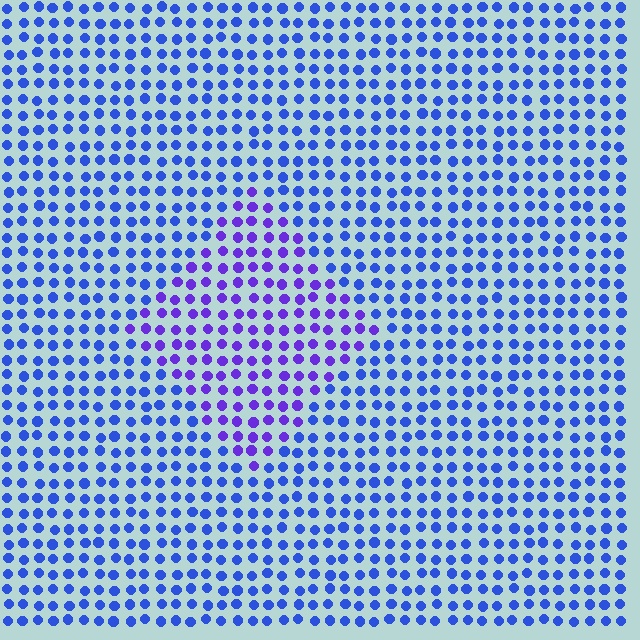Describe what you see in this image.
The image is filled with small blue elements in a uniform arrangement. A diamond-shaped region is visible where the elements are tinted to a slightly different hue, forming a subtle color boundary.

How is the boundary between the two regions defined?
The boundary is defined purely by a slight shift in hue (about 33 degrees). Spacing, size, and orientation are identical on both sides.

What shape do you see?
I see a diamond.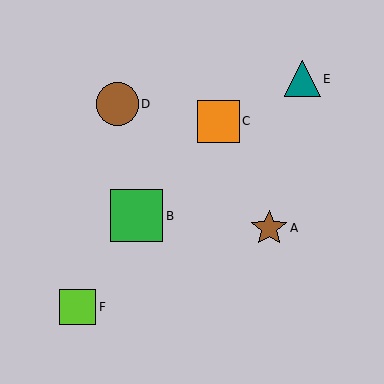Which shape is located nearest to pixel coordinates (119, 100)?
The brown circle (labeled D) at (117, 104) is nearest to that location.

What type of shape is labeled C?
Shape C is an orange square.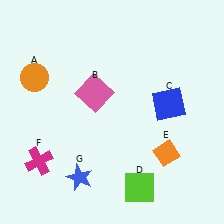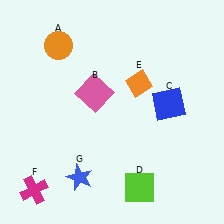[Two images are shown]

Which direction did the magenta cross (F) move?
The magenta cross (F) moved down.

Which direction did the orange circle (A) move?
The orange circle (A) moved up.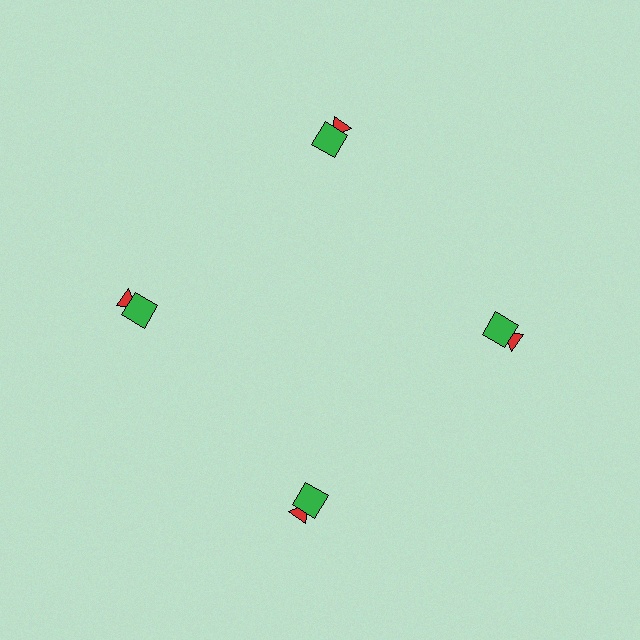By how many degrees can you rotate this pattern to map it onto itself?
The pattern maps onto itself every 90 degrees of rotation.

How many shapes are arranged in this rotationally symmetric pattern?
There are 8 shapes, arranged in 4 groups of 2.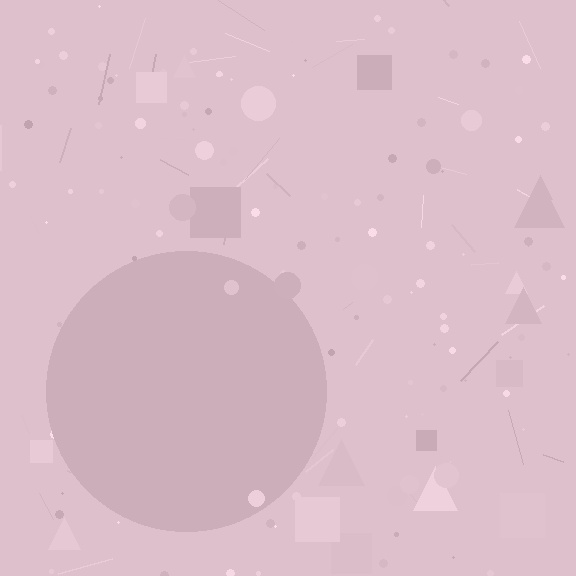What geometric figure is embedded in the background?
A circle is embedded in the background.